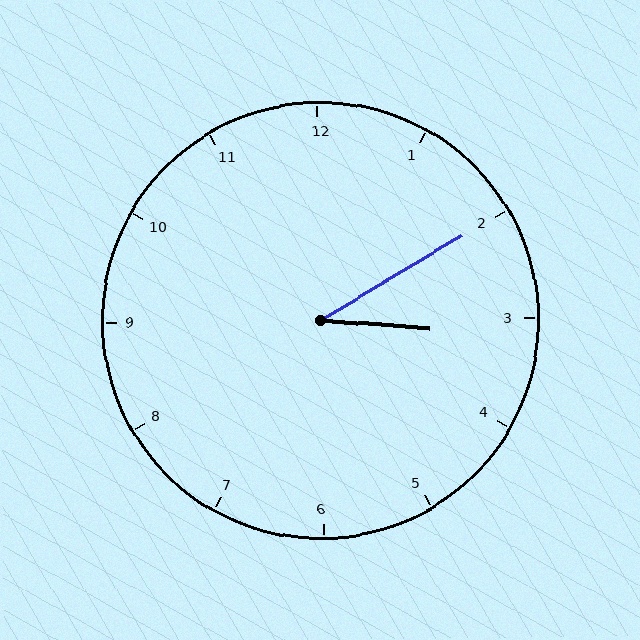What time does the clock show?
3:10.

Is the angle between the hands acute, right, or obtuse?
It is acute.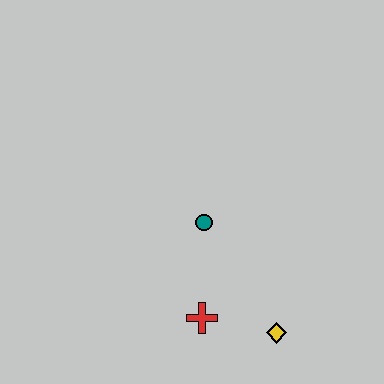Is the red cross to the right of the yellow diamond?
No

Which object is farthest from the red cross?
The teal circle is farthest from the red cross.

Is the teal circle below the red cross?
No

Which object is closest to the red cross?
The yellow diamond is closest to the red cross.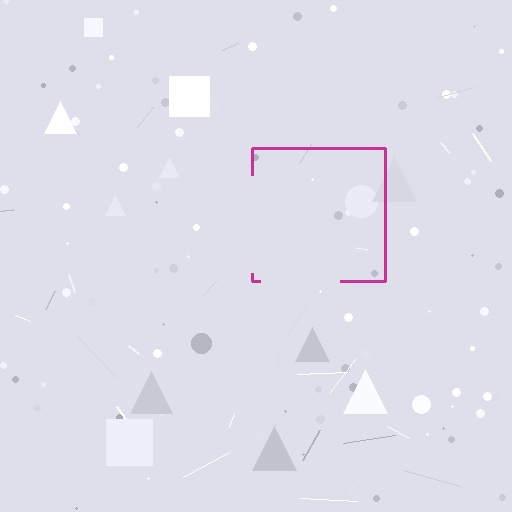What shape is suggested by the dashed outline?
The dashed outline suggests a square.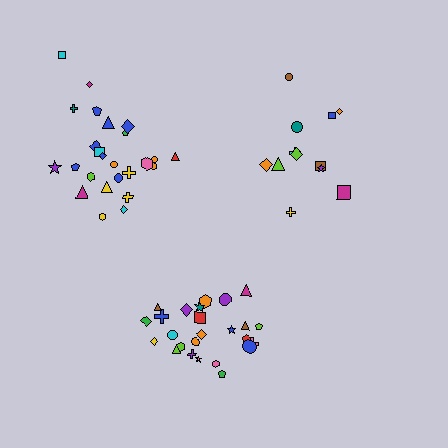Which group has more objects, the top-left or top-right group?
The top-left group.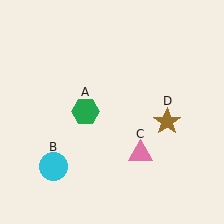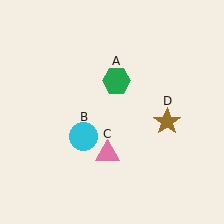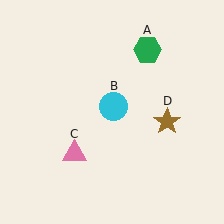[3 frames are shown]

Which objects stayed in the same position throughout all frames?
Brown star (object D) remained stationary.